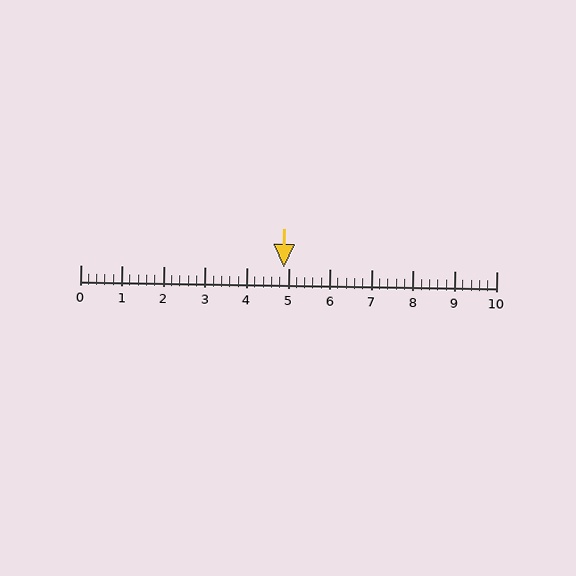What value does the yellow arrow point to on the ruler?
The yellow arrow points to approximately 4.9.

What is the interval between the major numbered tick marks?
The major tick marks are spaced 1 units apart.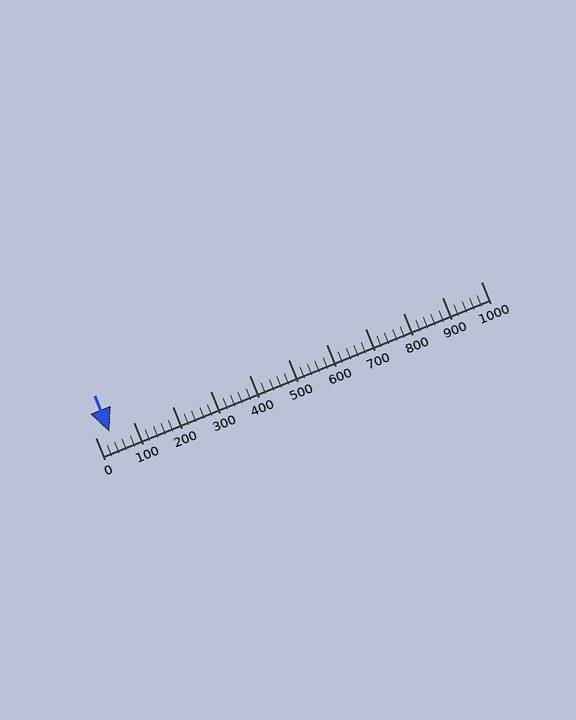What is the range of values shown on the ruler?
The ruler shows values from 0 to 1000.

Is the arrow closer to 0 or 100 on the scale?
The arrow is closer to 0.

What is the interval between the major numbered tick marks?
The major tick marks are spaced 100 units apart.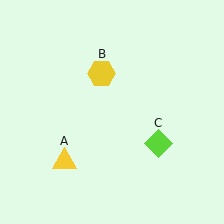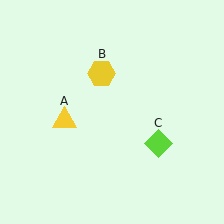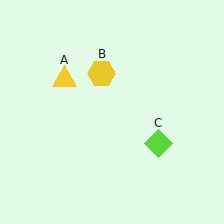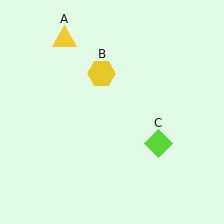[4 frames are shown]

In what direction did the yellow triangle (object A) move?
The yellow triangle (object A) moved up.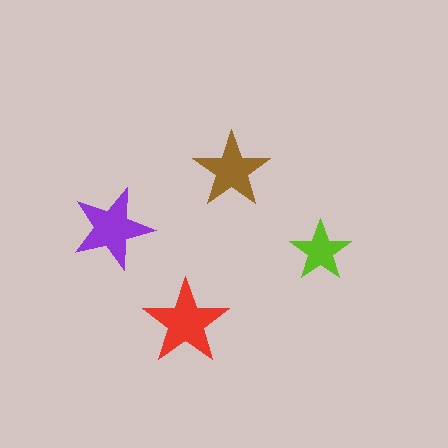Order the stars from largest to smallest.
the red one, the purple one, the brown one, the lime one.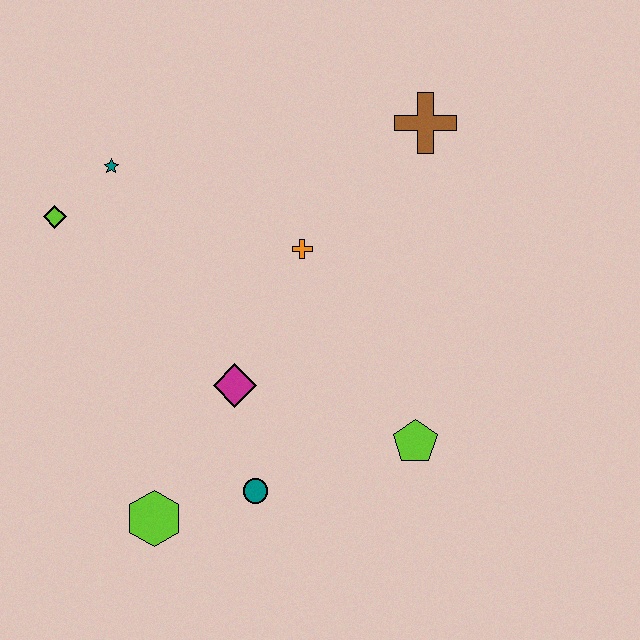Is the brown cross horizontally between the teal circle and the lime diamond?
No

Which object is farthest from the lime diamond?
The lime pentagon is farthest from the lime diamond.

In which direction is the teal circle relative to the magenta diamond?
The teal circle is below the magenta diamond.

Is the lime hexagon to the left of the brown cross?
Yes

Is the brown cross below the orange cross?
No